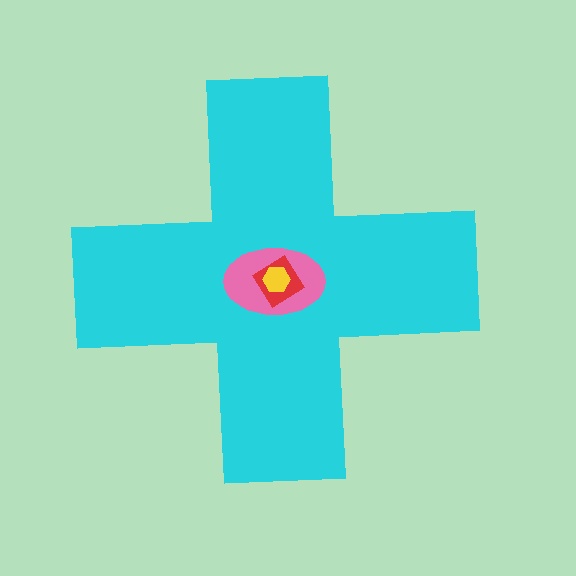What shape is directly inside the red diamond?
The yellow hexagon.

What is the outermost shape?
The cyan cross.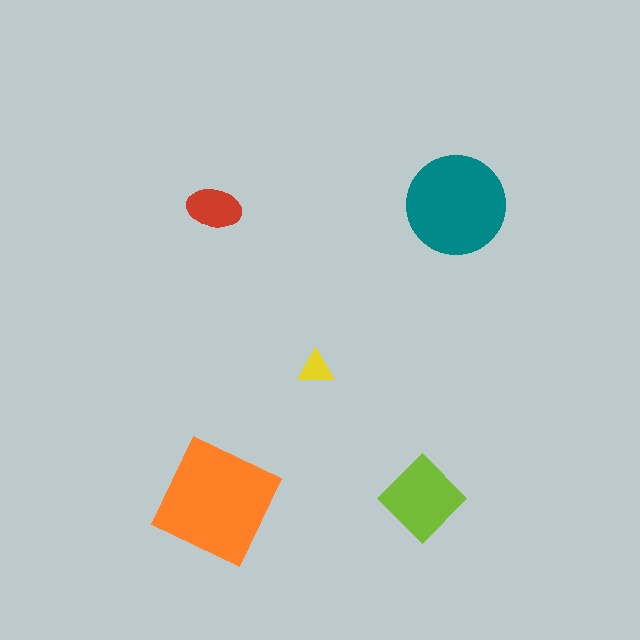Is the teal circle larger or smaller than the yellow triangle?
Larger.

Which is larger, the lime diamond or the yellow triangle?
The lime diamond.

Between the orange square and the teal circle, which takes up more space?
The orange square.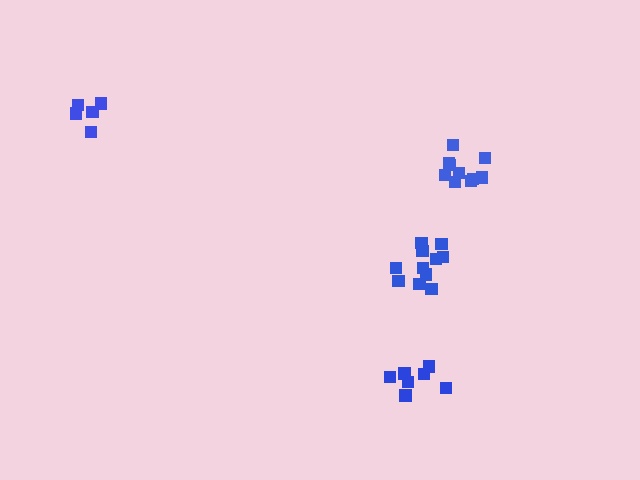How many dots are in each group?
Group 1: 10 dots, Group 2: 11 dots, Group 3: 7 dots, Group 4: 5 dots (33 total).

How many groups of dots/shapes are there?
There are 4 groups.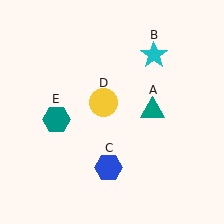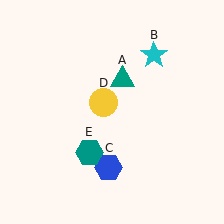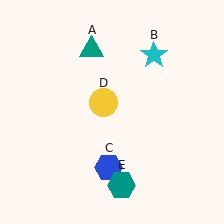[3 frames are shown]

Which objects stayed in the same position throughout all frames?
Cyan star (object B) and blue hexagon (object C) and yellow circle (object D) remained stationary.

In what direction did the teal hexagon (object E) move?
The teal hexagon (object E) moved down and to the right.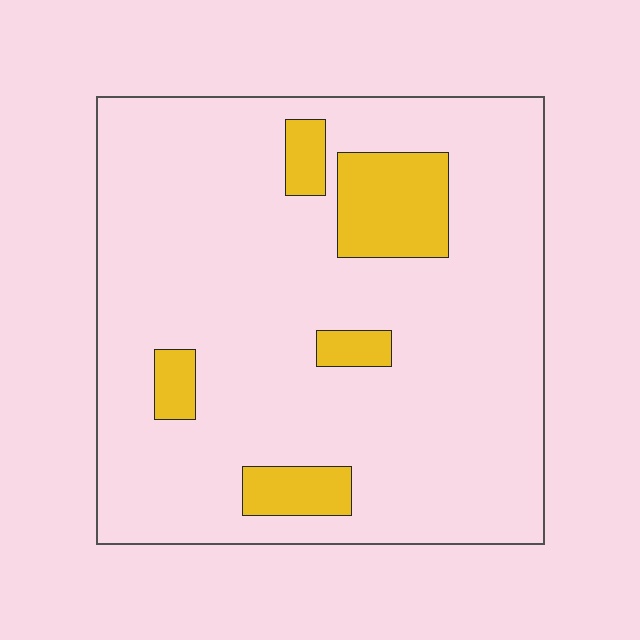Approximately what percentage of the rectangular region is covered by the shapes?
Approximately 15%.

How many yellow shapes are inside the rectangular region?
5.